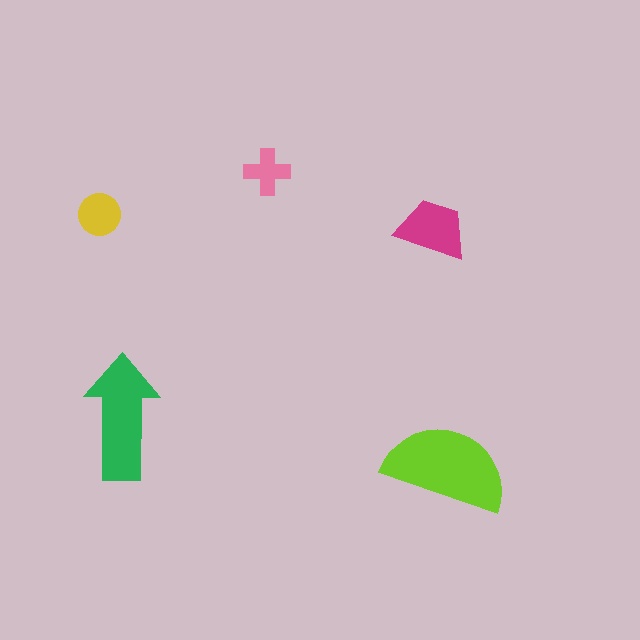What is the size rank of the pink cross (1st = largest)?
5th.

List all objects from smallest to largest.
The pink cross, the yellow circle, the magenta trapezoid, the green arrow, the lime semicircle.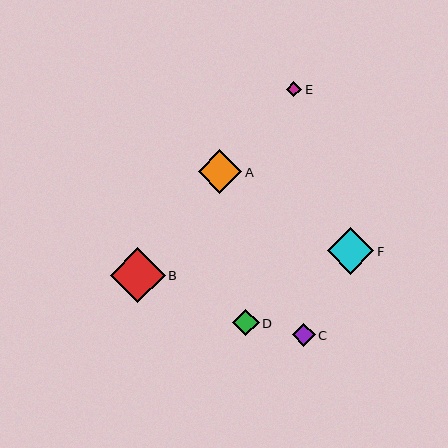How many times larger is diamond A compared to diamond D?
Diamond A is approximately 1.7 times the size of diamond D.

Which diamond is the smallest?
Diamond E is the smallest with a size of approximately 15 pixels.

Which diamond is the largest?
Diamond B is the largest with a size of approximately 55 pixels.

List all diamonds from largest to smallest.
From largest to smallest: B, F, A, D, C, E.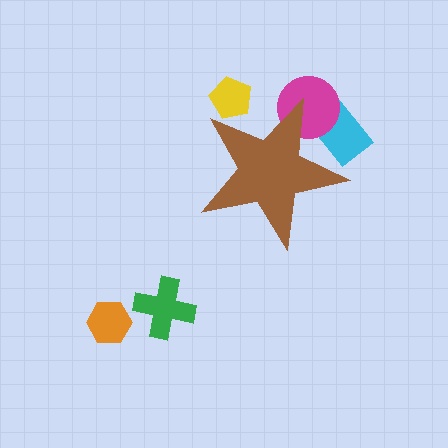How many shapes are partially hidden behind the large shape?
3 shapes are partially hidden.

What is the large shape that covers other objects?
A brown star.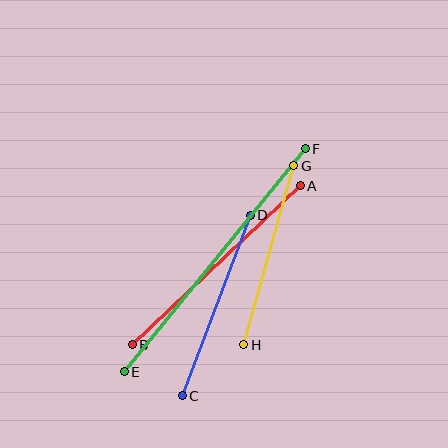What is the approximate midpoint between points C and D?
The midpoint is at approximately (216, 305) pixels.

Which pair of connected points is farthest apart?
Points E and F are farthest apart.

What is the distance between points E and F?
The distance is approximately 287 pixels.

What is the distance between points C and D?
The distance is approximately 193 pixels.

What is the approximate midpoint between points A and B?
The midpoint is at approximately (216, 265) pixels.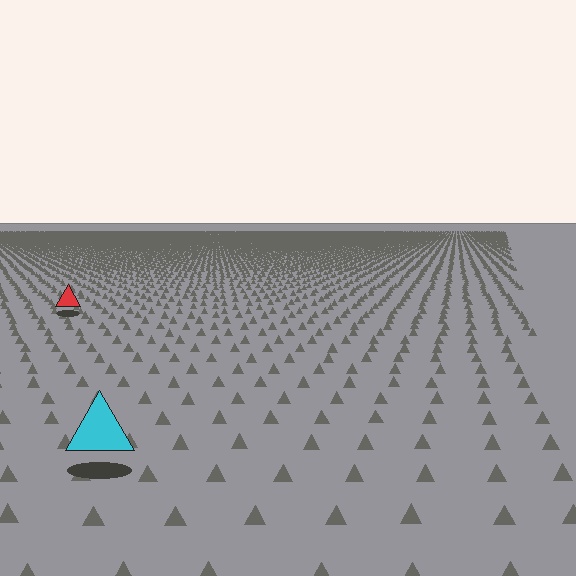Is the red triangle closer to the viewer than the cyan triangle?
No. The cyan triangle is closer — you can tell from the texture gradient: the ground texture is coarser near it.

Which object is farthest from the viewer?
The red triangle is farthest from the viewer. It appears smaller and the ground texture around it is denser.